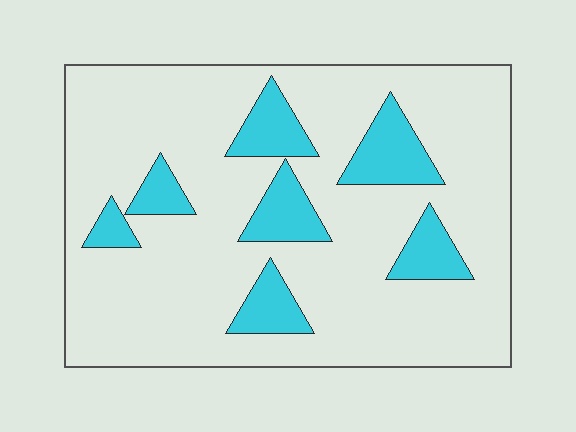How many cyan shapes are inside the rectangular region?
7.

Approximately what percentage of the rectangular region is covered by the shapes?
Approximately 20%.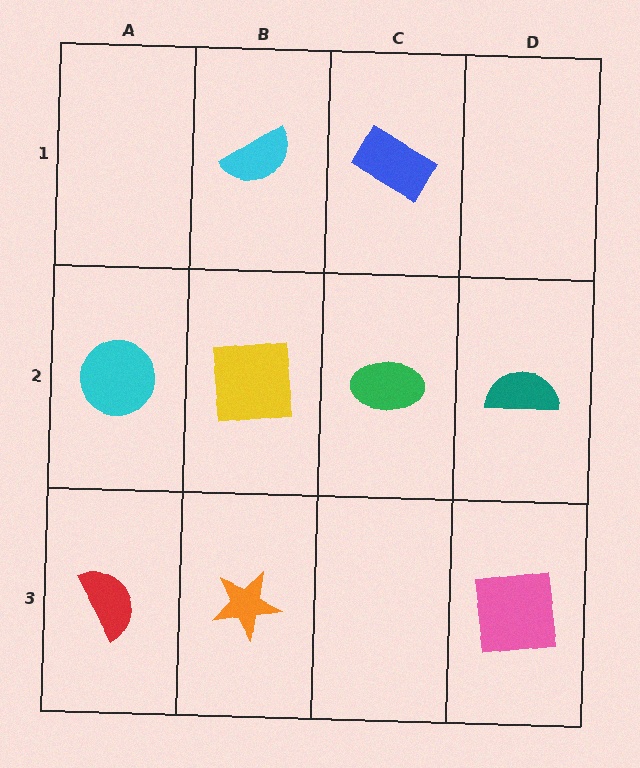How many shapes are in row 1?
2 shapes.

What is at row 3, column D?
A pink square.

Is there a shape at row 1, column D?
No, that cell is empty.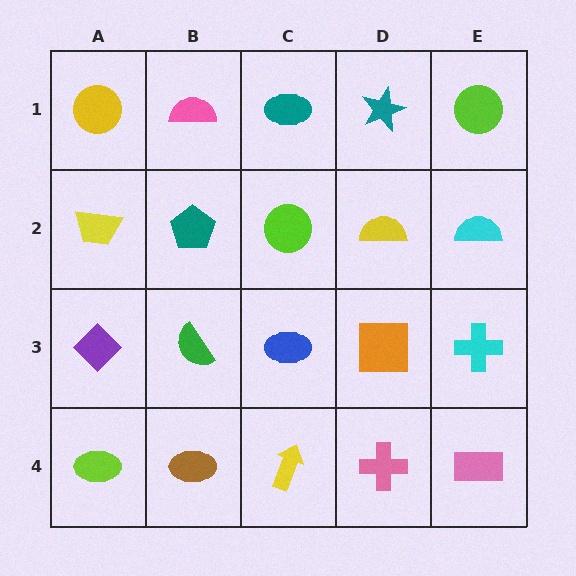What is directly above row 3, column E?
A cyan semicircle.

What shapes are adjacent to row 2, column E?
A lime circle (row 1, column E), a cyan cross (row 3, column E), a yellow semicircle (row 2, column D).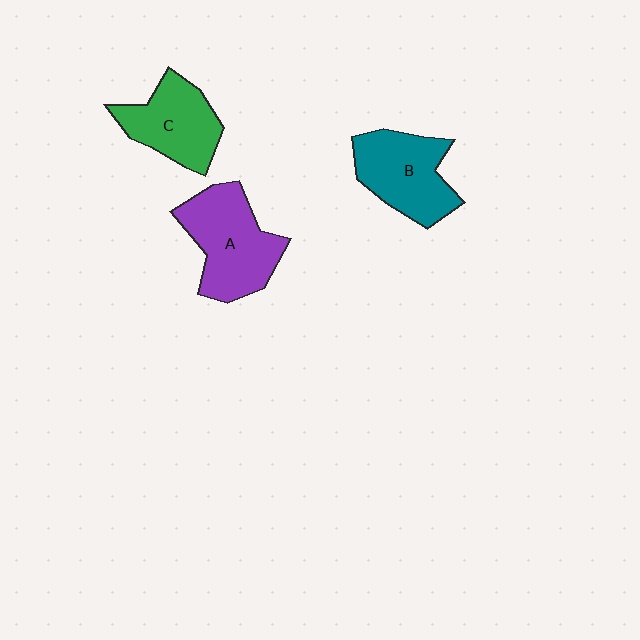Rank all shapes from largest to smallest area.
From largest to smallest: A (purple), B (teal), C (green).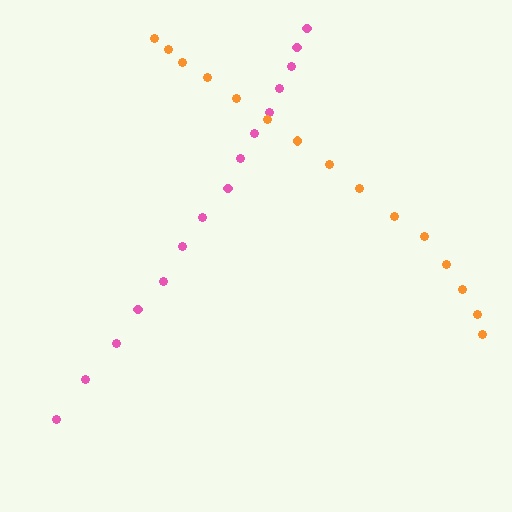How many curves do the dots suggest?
There are 2 distinct paths.